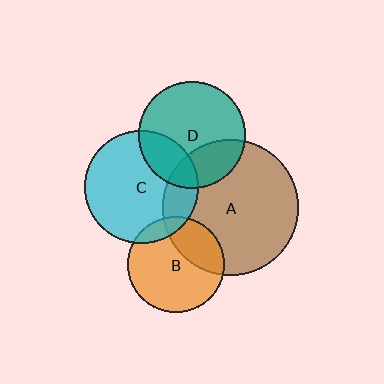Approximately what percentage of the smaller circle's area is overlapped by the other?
Approximately 25%.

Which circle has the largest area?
Circle A (brown).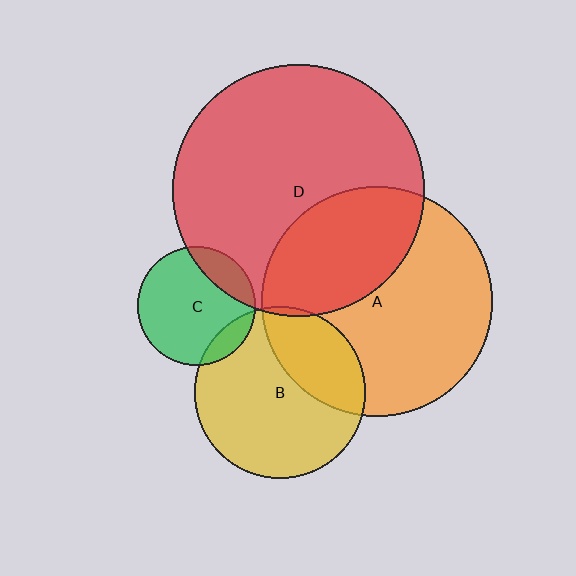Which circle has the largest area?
Circle D (red).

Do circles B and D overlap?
Yes.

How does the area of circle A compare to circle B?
Approximately 1.8 times.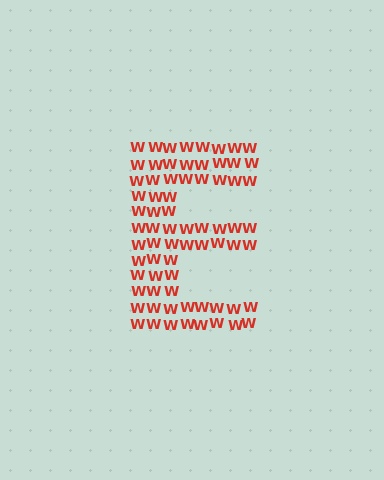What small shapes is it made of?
It is made of small letter W's.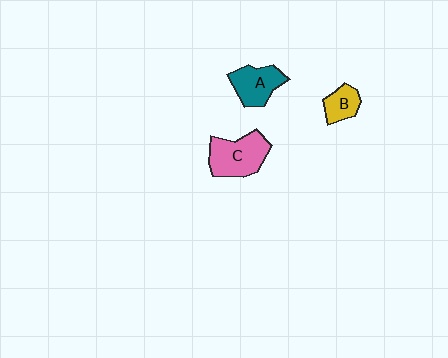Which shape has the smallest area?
Shape B (yellow).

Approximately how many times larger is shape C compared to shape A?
Approximately 1.3 times.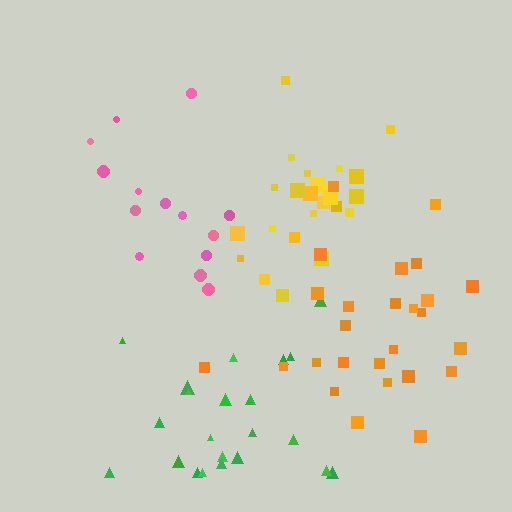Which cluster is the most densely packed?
Yellow.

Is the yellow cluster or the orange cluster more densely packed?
Yellow.